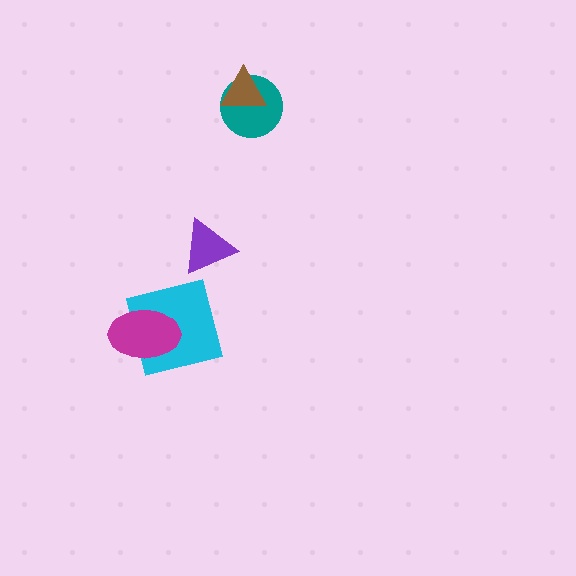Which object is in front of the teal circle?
The brown triangle is in front of the teal circle.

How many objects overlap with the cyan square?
1 object overlaps with the cyan square.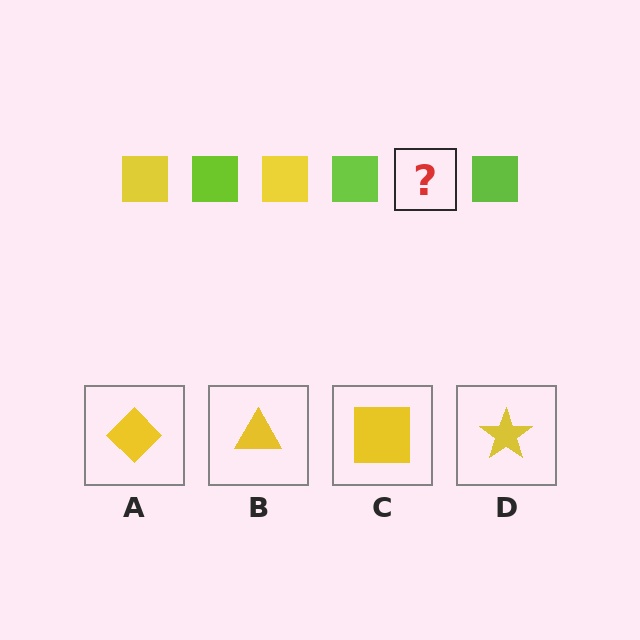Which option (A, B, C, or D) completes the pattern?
C.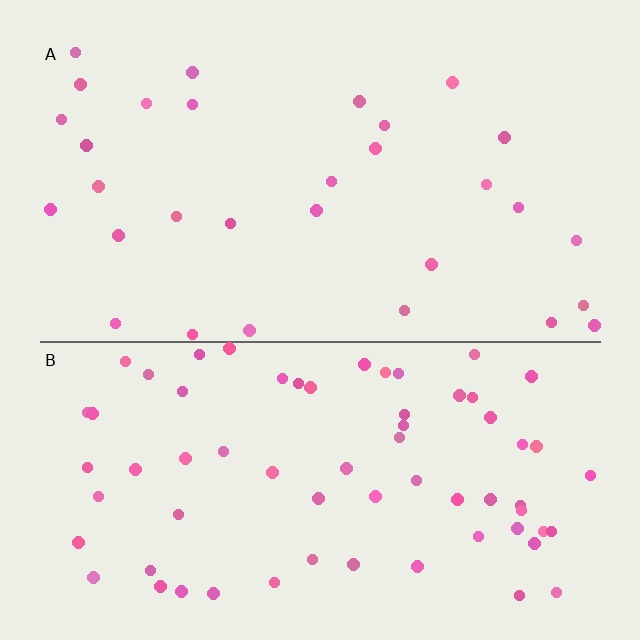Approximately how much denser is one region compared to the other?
Approximately 2.2× — region B over region A.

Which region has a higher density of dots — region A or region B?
B (the bottom).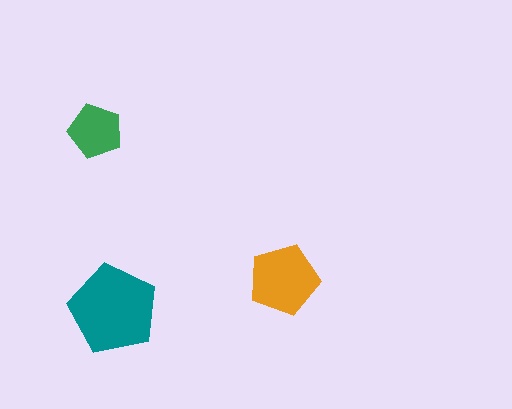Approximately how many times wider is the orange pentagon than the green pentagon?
About 1.5 times wider.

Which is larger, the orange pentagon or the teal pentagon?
The teal one.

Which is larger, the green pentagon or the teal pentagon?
The teal one.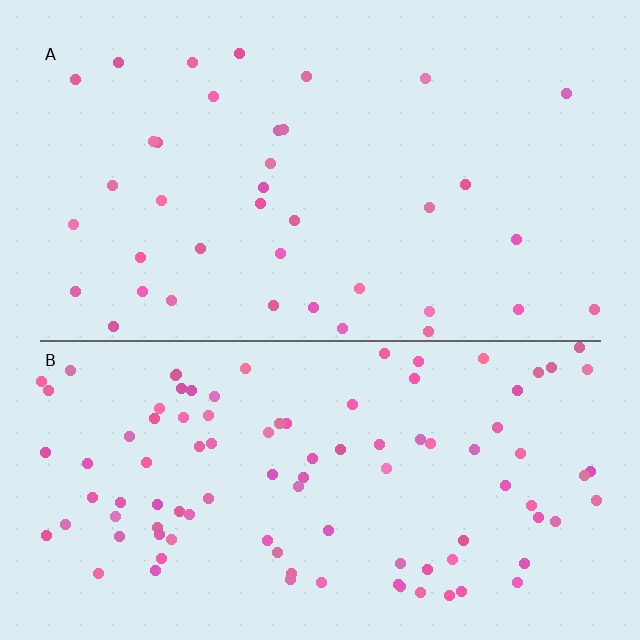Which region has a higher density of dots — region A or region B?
B (the bottom).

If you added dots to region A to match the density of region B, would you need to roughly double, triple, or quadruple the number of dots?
Approximately triple.